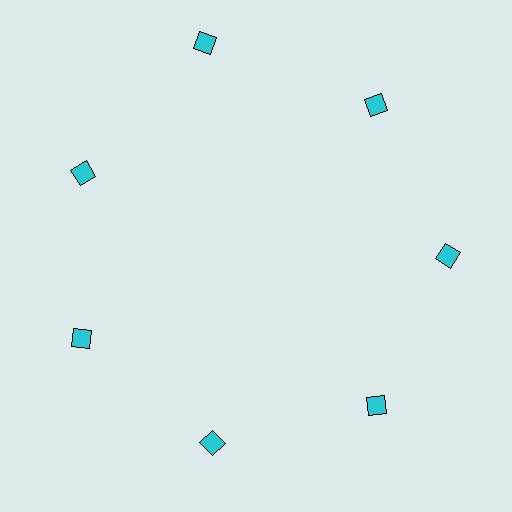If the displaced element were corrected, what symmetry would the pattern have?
It would have 7-fold rotational symmetry — the pattern would map onto itself every 51 degrees.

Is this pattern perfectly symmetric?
No. The 7 cyan diamonds are arranged in a ring, but one element near the 12 o'clock position is pushed outward from the center, breaking the 7-fold rotational symmetry.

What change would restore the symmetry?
The symmetry would be restored by moving it inward, back onto the ring so that all 7 diamonds sit at equal angles and equal distance from the center.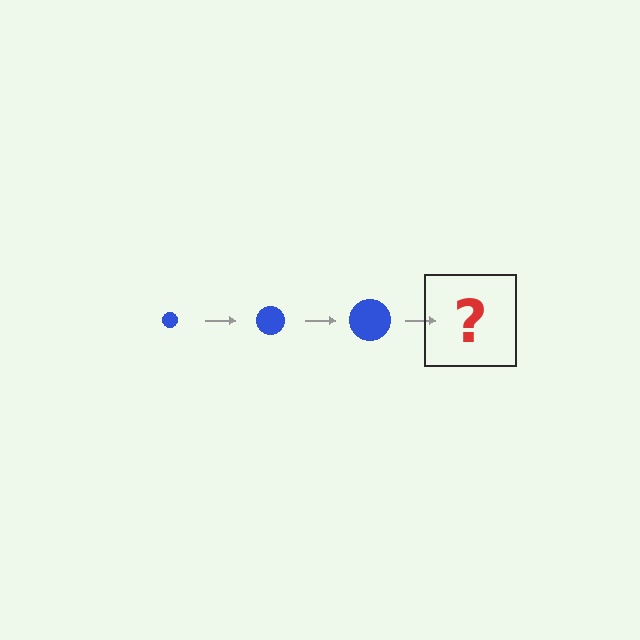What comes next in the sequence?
The next element should be a blue circle, larger than the previous one.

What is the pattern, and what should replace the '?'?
The pattern is that the circle gets progressively larger each step. The '?' should be a blue circle, larger than the previous one.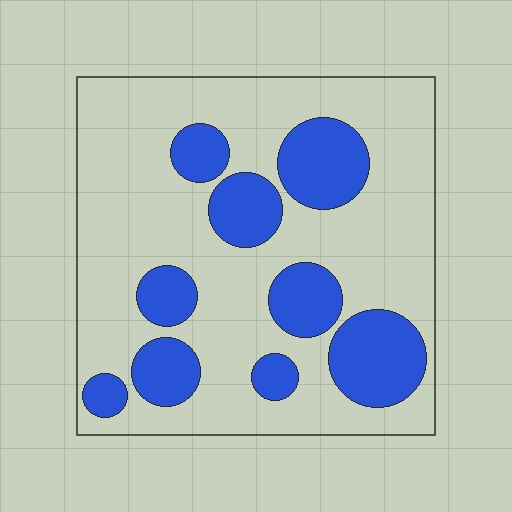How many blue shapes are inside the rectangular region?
9.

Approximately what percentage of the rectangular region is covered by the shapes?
Approximately 30%.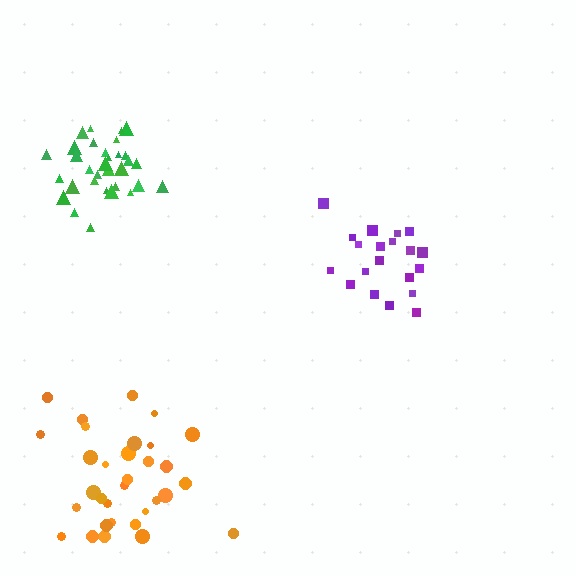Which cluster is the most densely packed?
Green.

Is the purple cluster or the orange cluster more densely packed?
Purple.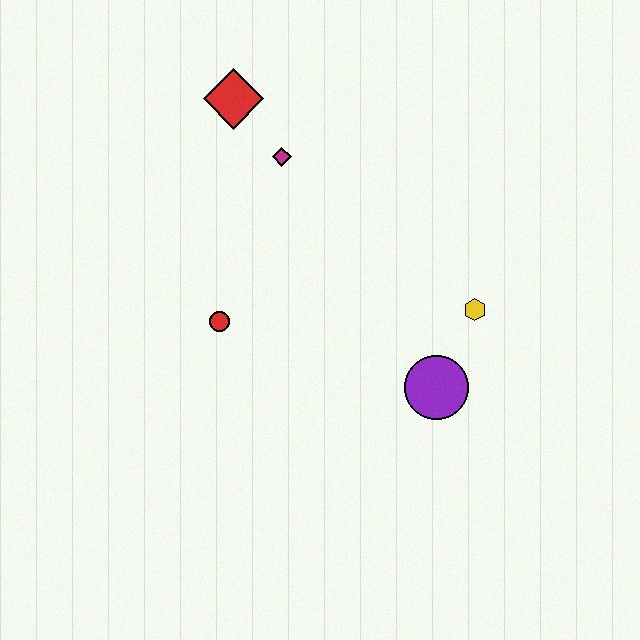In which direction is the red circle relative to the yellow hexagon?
The red circle is to the left of the yellow hexagon.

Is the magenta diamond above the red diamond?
No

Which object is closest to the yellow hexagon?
The purple circle is closest to the yellow hexagon.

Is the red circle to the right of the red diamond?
No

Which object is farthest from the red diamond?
The purple circle is farthest from the red diamond.